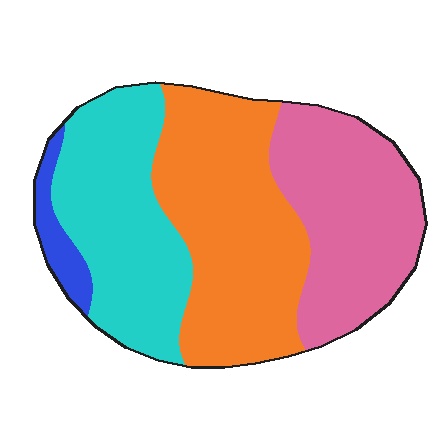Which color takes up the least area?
Blue, at roughly 5%.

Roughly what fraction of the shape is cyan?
Cyan covers roughly 30% of the shape.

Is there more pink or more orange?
Orange.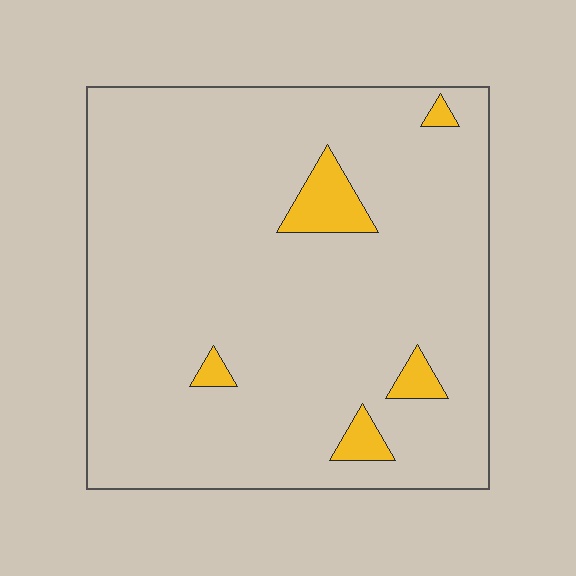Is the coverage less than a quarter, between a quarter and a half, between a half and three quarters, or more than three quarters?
Less than a quarter.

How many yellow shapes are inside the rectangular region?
5.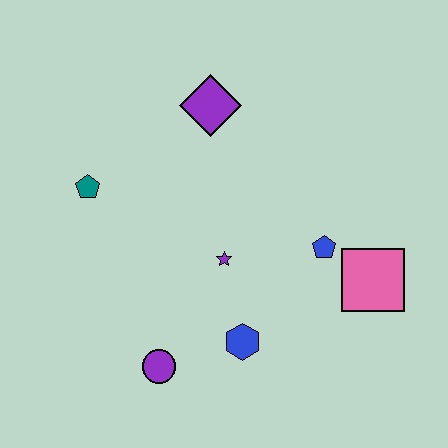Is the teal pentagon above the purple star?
Yes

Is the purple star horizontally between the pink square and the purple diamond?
Yes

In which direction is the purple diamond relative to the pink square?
The purple diamond is above the pink square.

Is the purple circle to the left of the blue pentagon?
Yes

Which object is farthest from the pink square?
The teal pentagon is farthest from the pink square.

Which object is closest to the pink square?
The blue pentagon is closest to the pink square.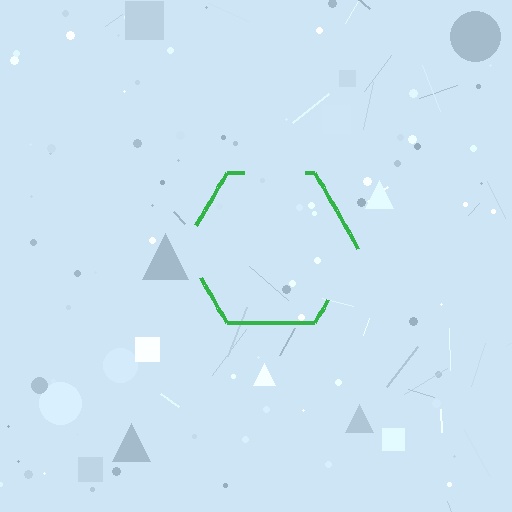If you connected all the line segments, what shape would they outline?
They would outline a hexagon.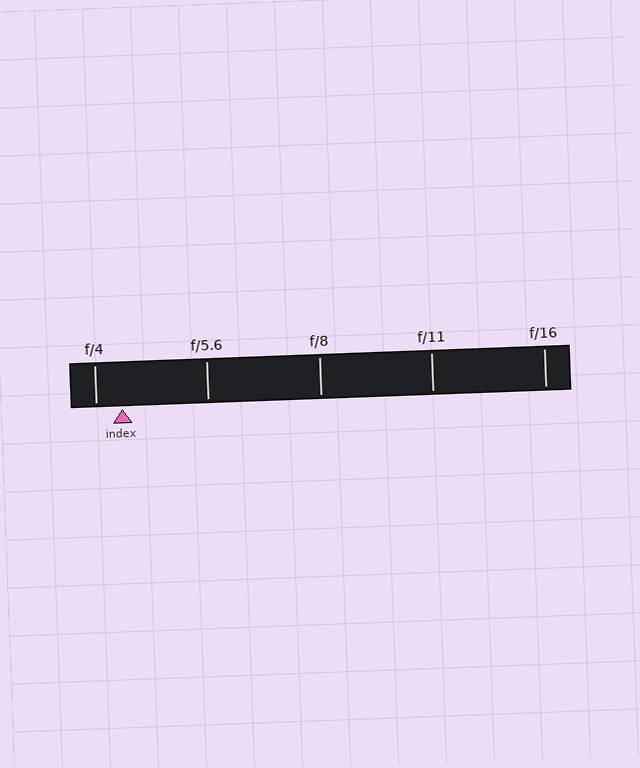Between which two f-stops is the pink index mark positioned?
The index mark is between f/4 and f/5.6.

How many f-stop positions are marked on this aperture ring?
There are 5 f-stop positions marked.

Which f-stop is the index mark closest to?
The index mark is closest to f/4.